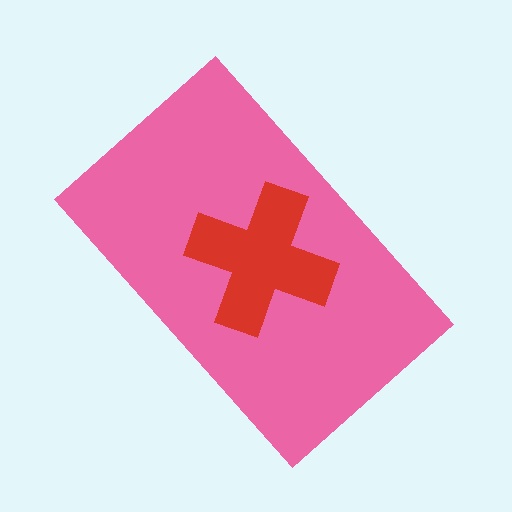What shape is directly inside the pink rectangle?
The red cross.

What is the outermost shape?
The pink rectangle.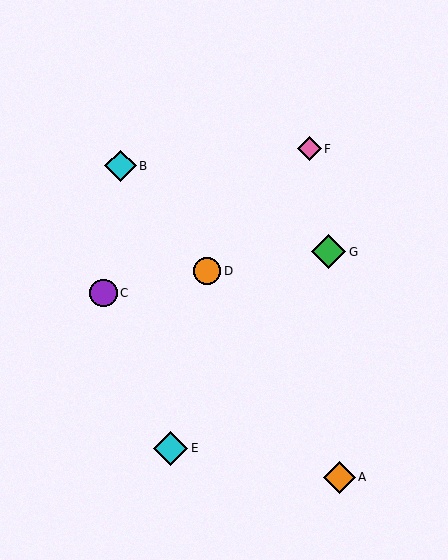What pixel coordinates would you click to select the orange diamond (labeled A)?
Click at (339, 477) to select the orange diamond A.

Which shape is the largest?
The green diamond (labeled G) is the largest.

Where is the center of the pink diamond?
The center of the pink diamond is at (309, 149).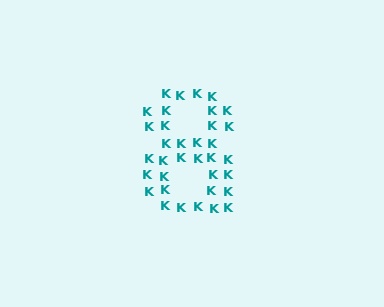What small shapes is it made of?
It is made of small letter K's.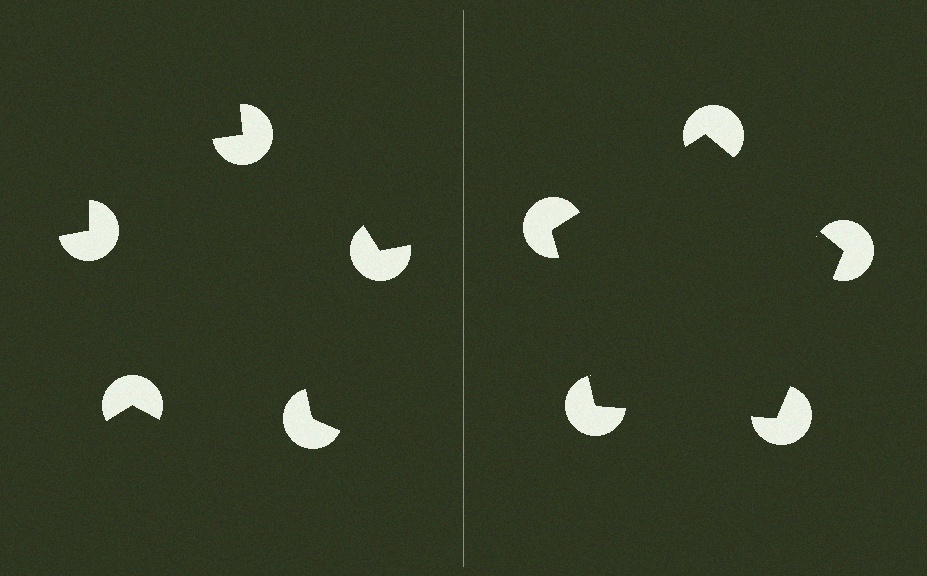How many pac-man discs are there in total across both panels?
10 — 5 on each side.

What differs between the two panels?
The pac-man discs are positioned identically on both sides; only the wedge orientations differ. On the right they align to a pentagon; on the left they are misaligned.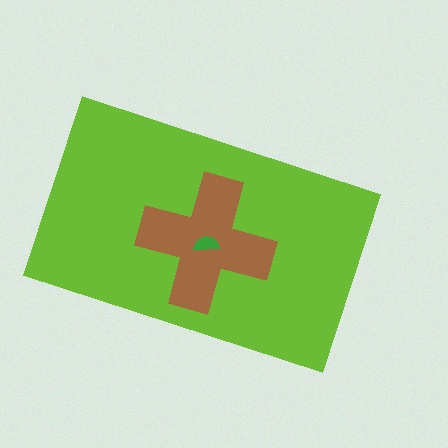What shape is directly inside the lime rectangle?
The brown cross.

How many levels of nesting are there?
3.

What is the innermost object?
The green semicircle.